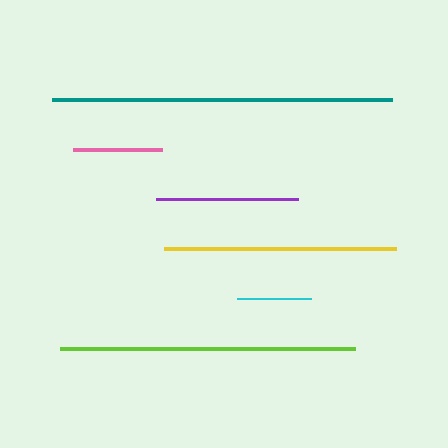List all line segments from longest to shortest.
From longest to shortest: teal, lime, yellow, purple, pink, cyan.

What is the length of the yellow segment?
The yellow segment is approximately 233 pixels long.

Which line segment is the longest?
The teal line is the longest at approximately 340 pixels.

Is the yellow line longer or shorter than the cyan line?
The yellow line is longer than the cyan line.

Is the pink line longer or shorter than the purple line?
The purple line is longer than the pink line.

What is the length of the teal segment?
The teal segment is approximately 340 pixels long.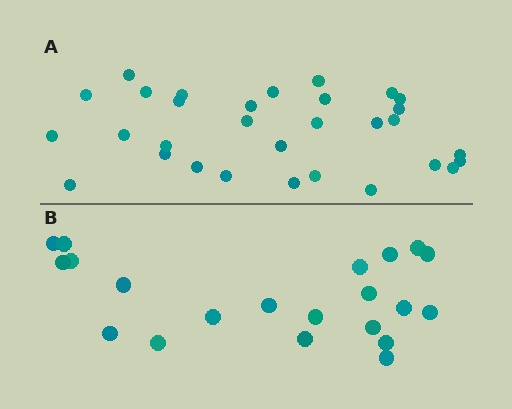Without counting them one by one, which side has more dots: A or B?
Region A (the top region) has more dots.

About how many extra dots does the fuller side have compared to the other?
Region A has roughly 10 or so more dots than region B.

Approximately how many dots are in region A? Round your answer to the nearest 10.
About 30 dots. (The exact count is 31, which rounds to 30.)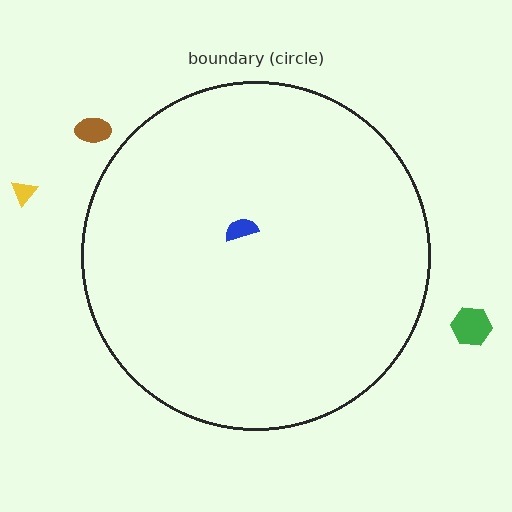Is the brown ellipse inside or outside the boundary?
Outside.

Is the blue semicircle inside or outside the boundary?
Inside.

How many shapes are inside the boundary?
1 inside, 3 outside.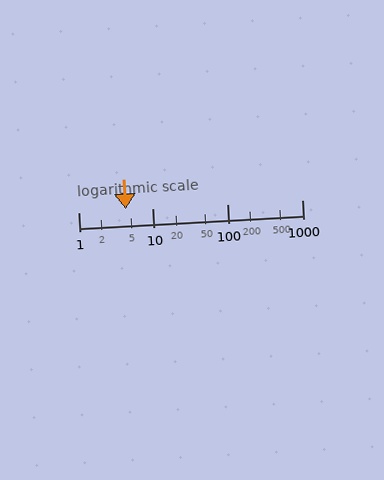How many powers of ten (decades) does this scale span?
The scale spans 3 decades, from 1 to 1000.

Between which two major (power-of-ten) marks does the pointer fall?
The pointer is between 1 and 10.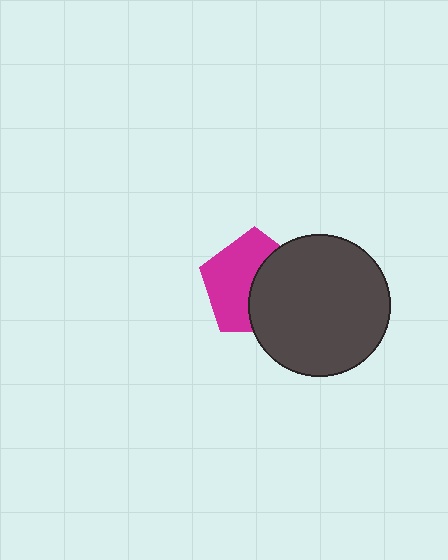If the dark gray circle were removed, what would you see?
You would see the complete magenta pentagon.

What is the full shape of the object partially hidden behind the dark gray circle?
The partially hidden object is a magenta pentagon.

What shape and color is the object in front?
The object in front is a dark gray circle.